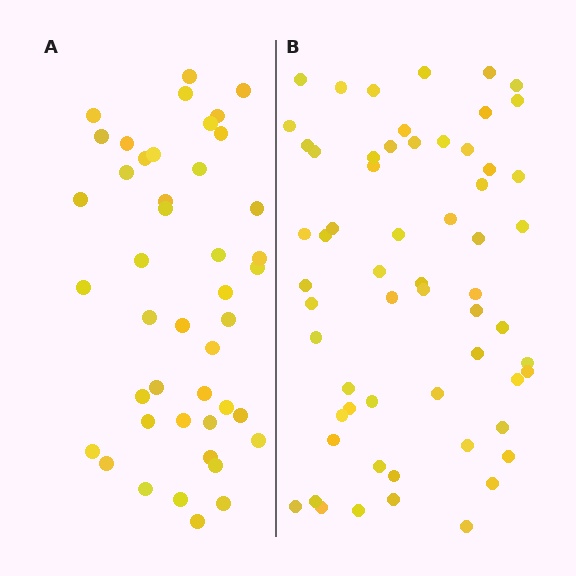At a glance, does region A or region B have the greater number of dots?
Region B (the right region) has more dots.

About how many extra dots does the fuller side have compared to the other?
Region B has approximately 15 more dots than region A.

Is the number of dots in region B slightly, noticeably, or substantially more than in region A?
Region B has noticeably more, but not dramatically so. The ratio is roughly 1.4 to 1.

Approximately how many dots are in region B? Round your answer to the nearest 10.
About 60 dots.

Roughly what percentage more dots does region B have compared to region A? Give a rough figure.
About 35% more.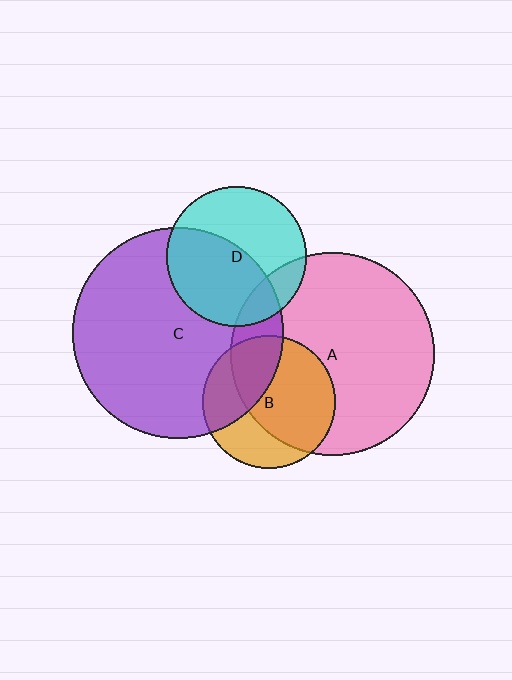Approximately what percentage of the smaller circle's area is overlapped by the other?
Approximately 50%.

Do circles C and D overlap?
Yes.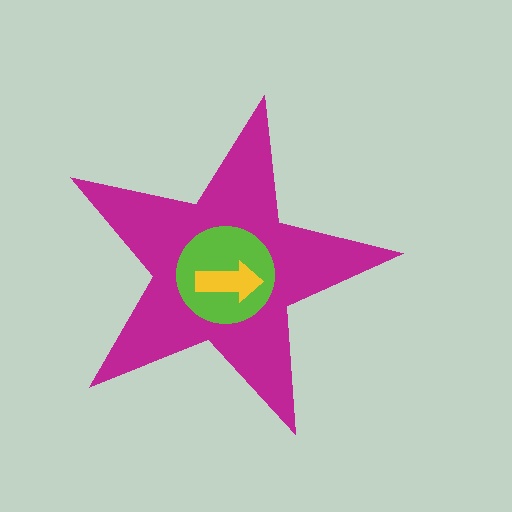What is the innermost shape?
The yellow arrow.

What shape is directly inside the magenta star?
The lime circle.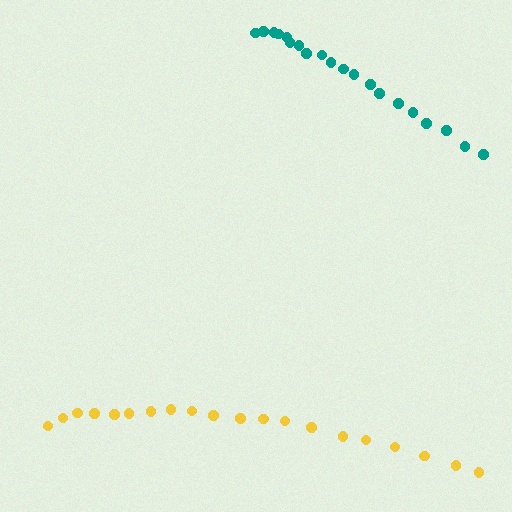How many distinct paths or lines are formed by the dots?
There are 2 distinct paths.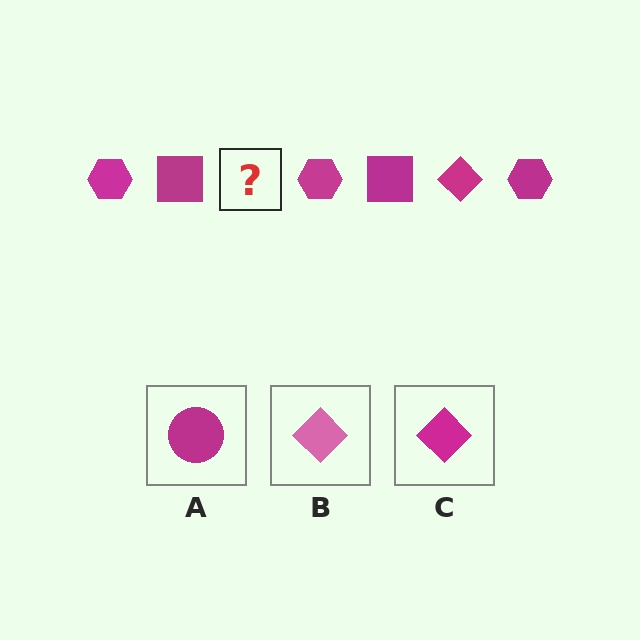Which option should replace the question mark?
Option C.